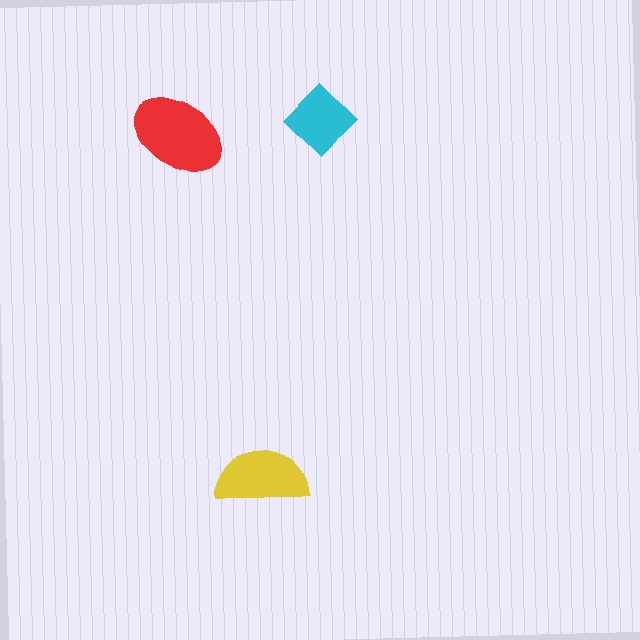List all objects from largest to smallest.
The red ellipse, the yellow semicircle, the cyan diamond.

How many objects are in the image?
There are 3 objects in the image.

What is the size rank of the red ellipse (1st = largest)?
1st.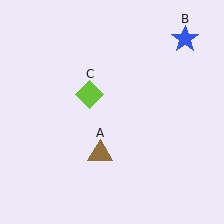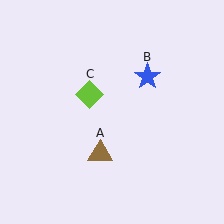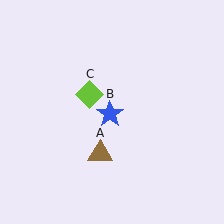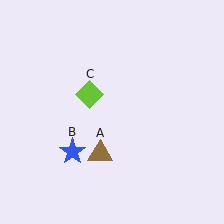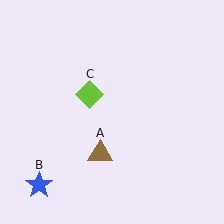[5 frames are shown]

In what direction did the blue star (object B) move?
The blue star (object B) moved down and to the left.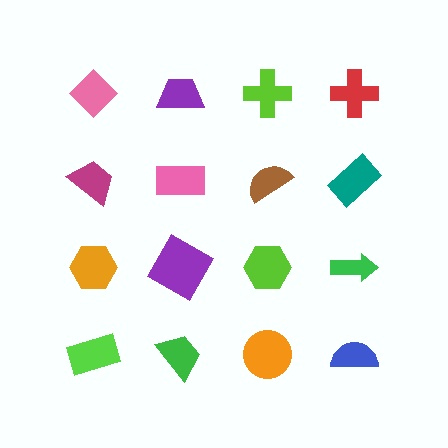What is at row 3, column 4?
A green arrow.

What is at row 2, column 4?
A teal rectangle.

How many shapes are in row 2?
4 shapes.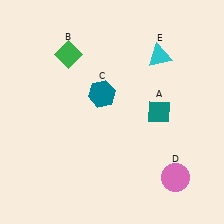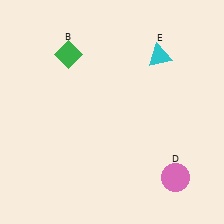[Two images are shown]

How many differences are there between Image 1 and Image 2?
There are 2 differences between the two images.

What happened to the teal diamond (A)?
The teal diamond (A) was removed in Image 2. It was in the top-right area of Image 1.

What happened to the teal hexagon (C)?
The teal hexagon (C) was removed in Image 2. It was in the top-left area of Image 1.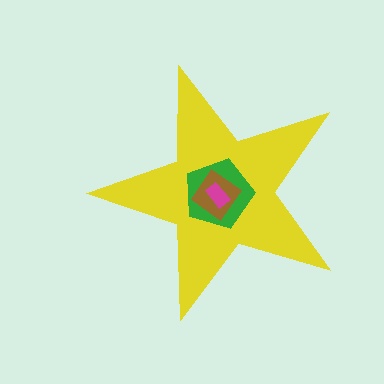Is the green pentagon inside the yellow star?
Yes.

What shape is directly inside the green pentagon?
The brown diamond.